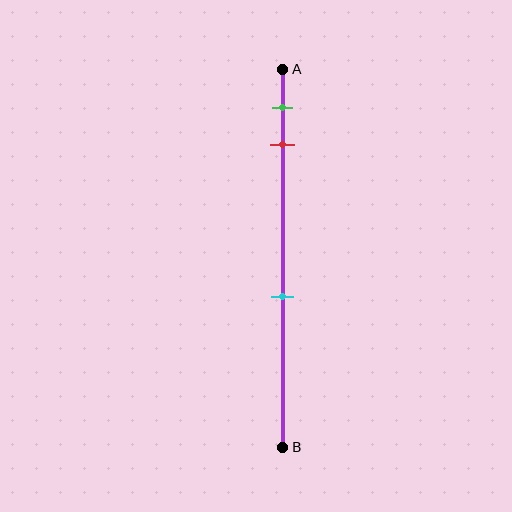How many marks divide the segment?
There are 3 marks dividing the segment.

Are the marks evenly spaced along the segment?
No, the marks are not evenly spaced.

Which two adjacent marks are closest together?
The green and red marks are the closest adjacent pair.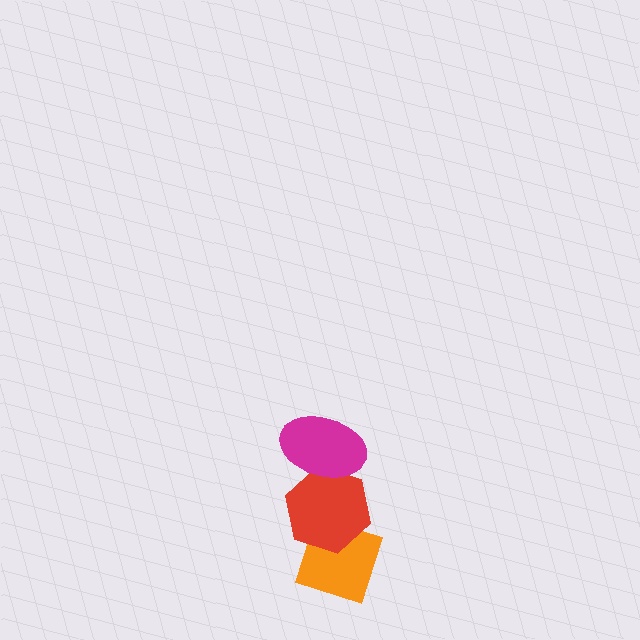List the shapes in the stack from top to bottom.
From top to bottom: the magenta ellipse, the red hexagon, the orange diamond.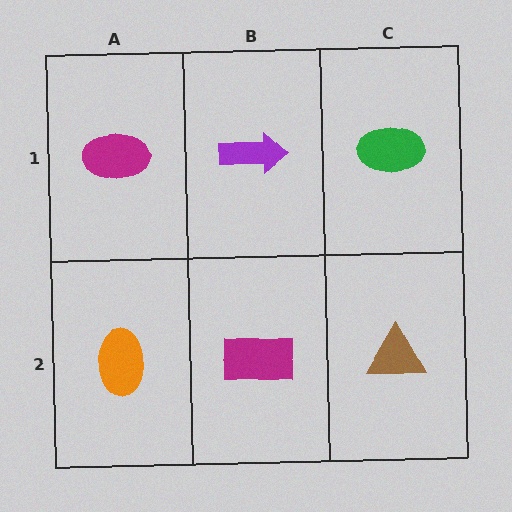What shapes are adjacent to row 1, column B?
A magenta rectangle (row 2, column B), a magenta ellipse (row 1, column A), a green ellipse (row 1, column C).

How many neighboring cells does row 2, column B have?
3.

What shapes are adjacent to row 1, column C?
A brown triangle (row 2, column C), a purple arrow (row 1, column B).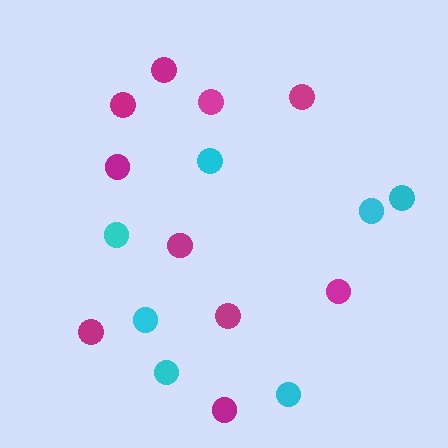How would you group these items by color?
There are 2 groups: one group of cyan circles (7) and one group of magenta circles (10).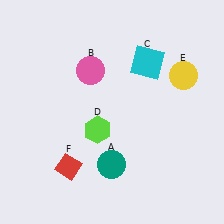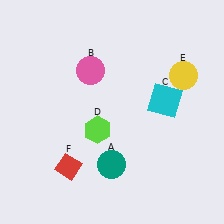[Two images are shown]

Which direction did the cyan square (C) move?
The cyan square (C) moved down.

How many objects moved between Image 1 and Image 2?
1 object moved between the two images.